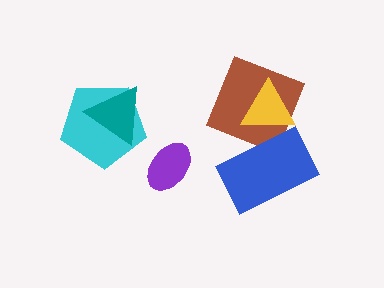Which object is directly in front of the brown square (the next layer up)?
The yellow triangle is directly in front of the brown square.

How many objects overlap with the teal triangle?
1 object overlaps with the teal triangle.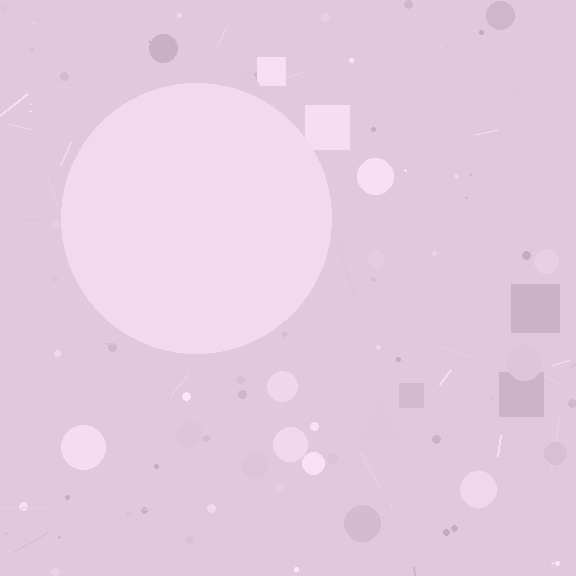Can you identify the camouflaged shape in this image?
The camouflaged shape is a circle.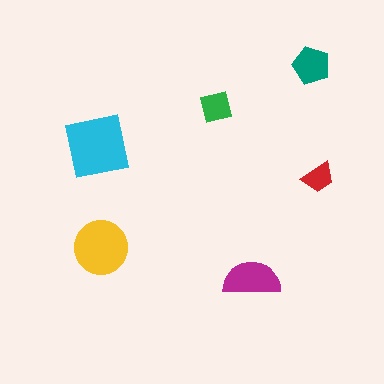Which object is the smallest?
The red trapezoid.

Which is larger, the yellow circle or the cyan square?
The cyan square.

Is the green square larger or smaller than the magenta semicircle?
Smaller.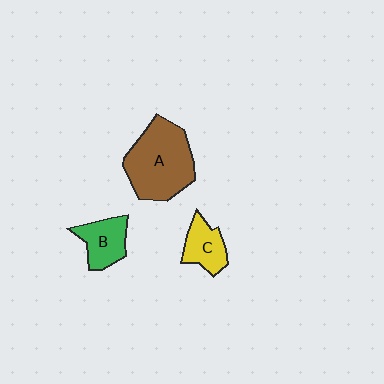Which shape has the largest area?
Shape A (brown).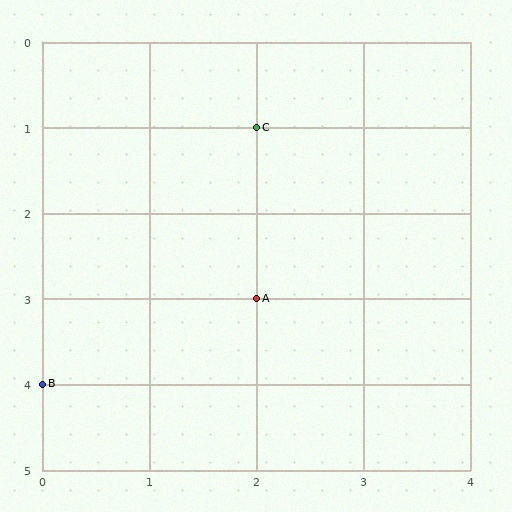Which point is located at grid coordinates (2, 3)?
Point A is at (2, 3).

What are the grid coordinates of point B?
Point B is at grid coordinates (0, 4).